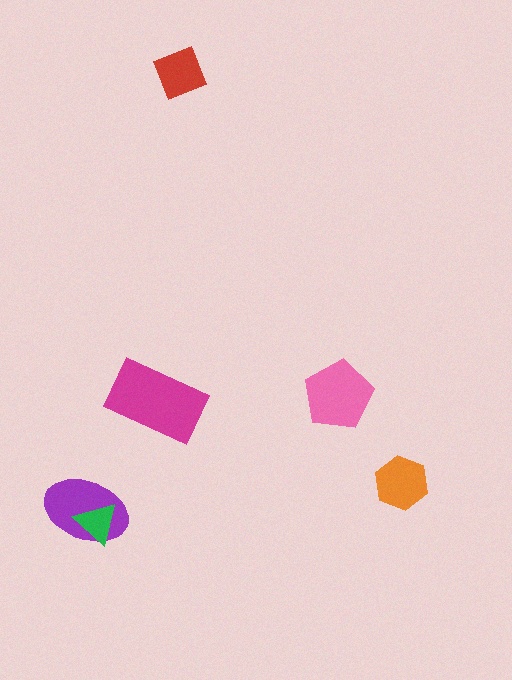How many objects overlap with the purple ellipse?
1 object overlaps with the purple ellipse.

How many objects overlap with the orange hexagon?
0 objects overlap with the orange hexagon.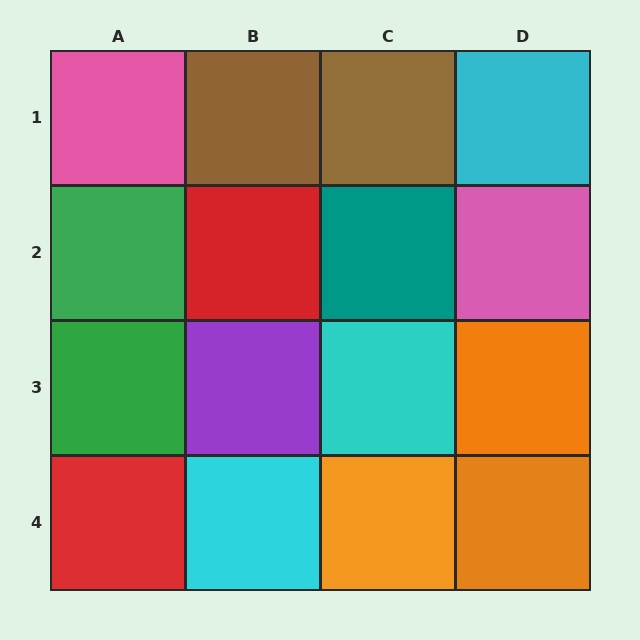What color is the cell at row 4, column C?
Orange.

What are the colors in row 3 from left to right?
Green, purple, cyan, orange.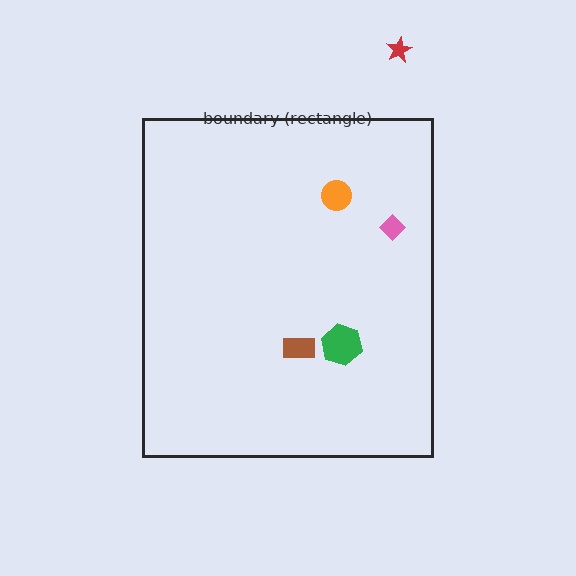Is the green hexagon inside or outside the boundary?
Inside.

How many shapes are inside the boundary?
4 inside, 1 outside.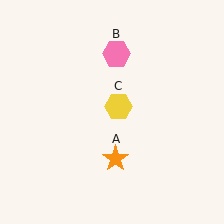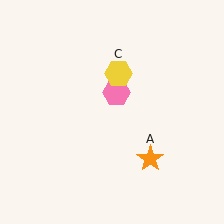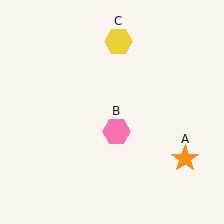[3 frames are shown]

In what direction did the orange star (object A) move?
The orange star (object A) moved right.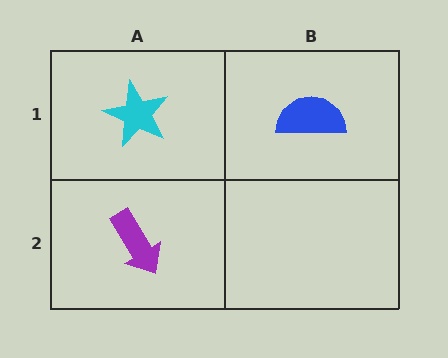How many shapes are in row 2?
1 shape.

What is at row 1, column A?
A cyan star.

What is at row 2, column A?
A purple arrow.